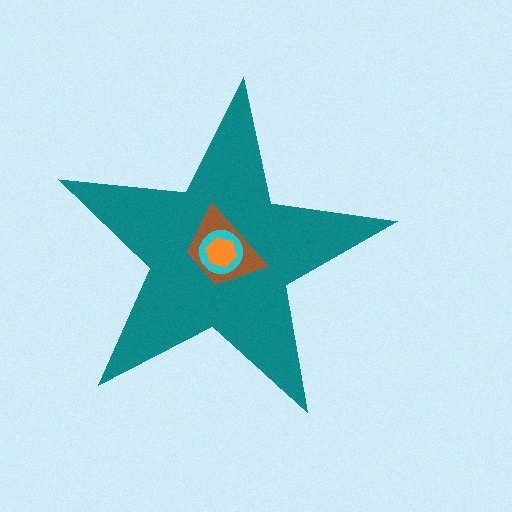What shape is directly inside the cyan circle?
The orange hexagon.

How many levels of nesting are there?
4.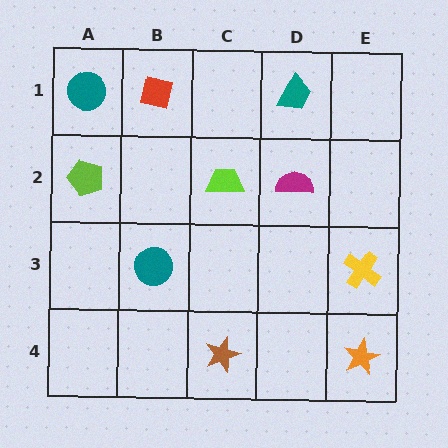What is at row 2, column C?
A lime trapezoid.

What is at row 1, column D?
A teal trapezoid.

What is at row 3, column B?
A teal circle.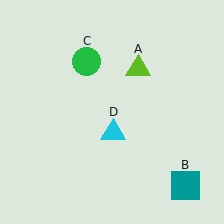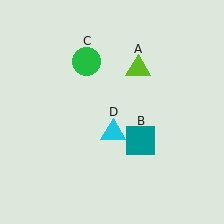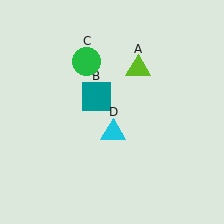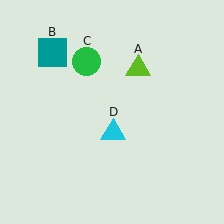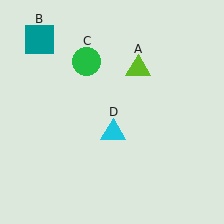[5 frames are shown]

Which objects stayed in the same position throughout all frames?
Lime triangle (object A) and green circle (object C) and cyan triangle (object D) remained stationary.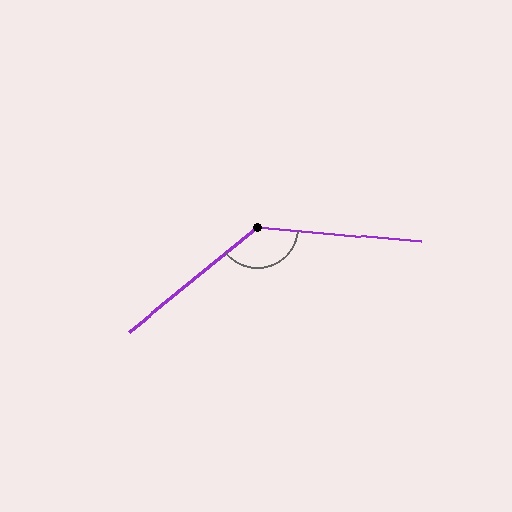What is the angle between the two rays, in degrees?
Approximately 135 degrees.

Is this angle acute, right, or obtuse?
It is obtuse.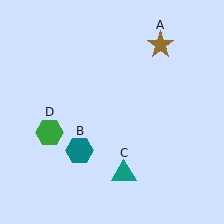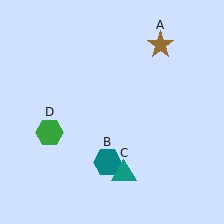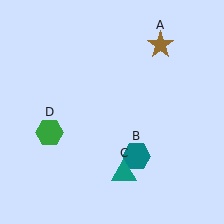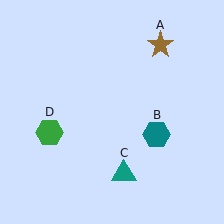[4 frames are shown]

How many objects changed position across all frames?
1 object changed position: teal hexagon (object B).